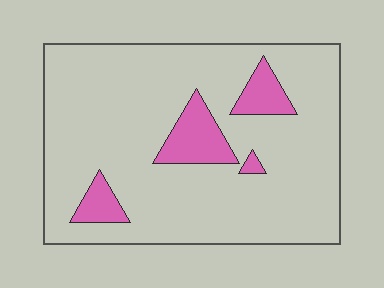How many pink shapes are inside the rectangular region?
4.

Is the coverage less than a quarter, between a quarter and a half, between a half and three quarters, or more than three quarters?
Less than a quarter.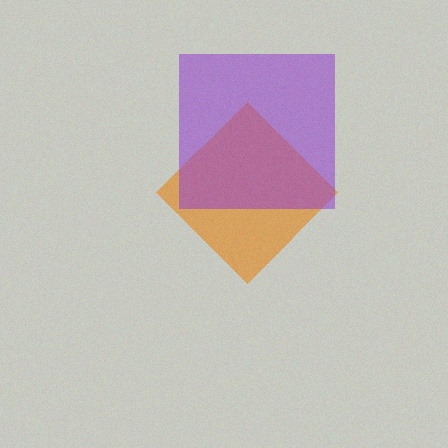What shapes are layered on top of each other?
The layered shapes are: an orange diamond, a purple square.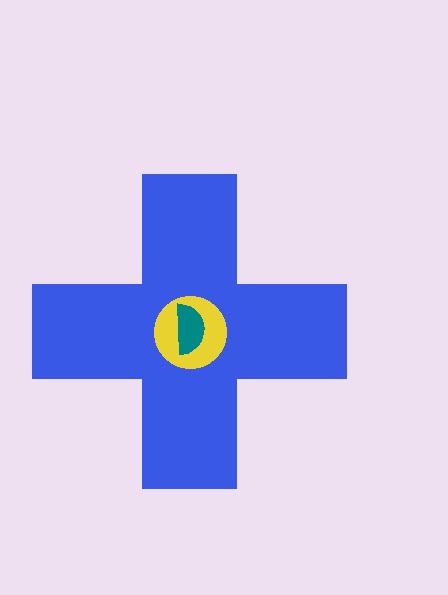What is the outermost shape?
The blue cross.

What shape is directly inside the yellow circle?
The teal semicircle.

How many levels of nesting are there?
3.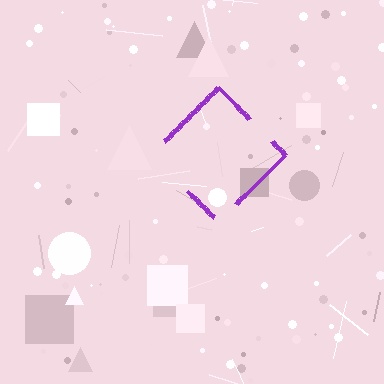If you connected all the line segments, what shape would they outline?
They would outline a diamond.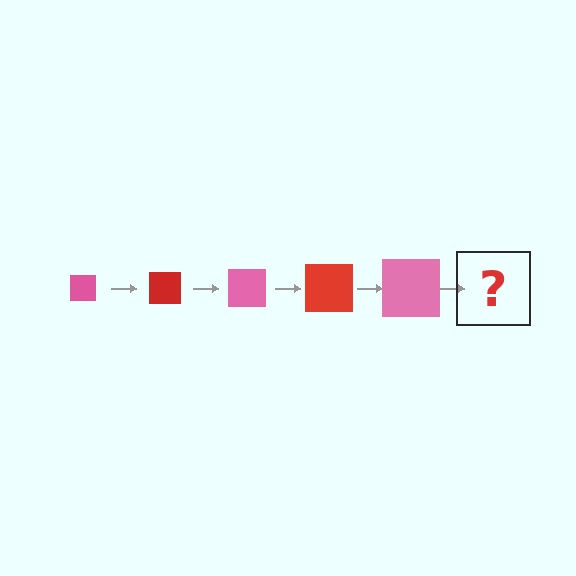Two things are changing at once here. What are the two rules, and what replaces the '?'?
The two rules are that the square grows larger each step and the color cycles through pink and red. The '?' should be a red square, larger than the previous one.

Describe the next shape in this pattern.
It should be a red square, larger than the previous one.